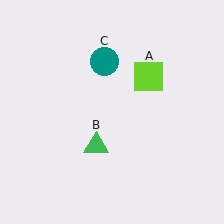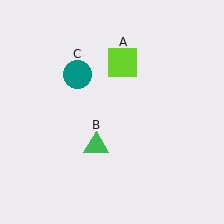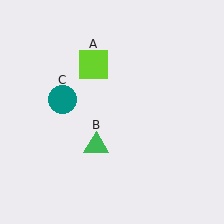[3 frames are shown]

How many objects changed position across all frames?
2 objects changed position: lime square (object A), teal circle (object C).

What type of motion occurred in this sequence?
The lime square (object A), teal circle (object C) rotated counterclockwise around the center of the scene.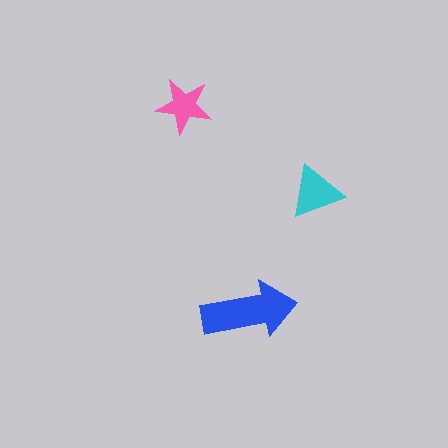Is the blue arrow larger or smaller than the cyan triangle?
Larger.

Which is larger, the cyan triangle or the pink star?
The cyan triangle.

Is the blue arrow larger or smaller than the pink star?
Larger.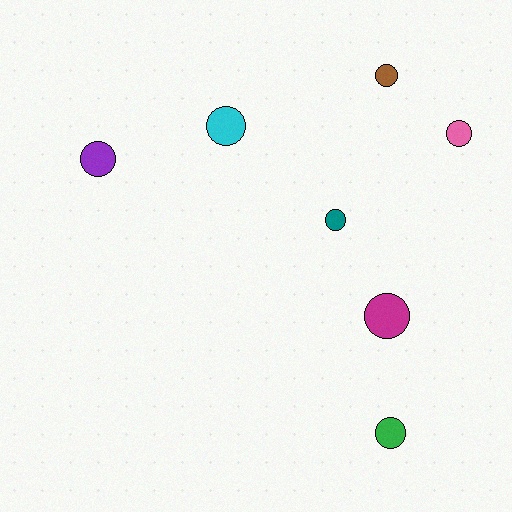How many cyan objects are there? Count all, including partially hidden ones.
There is 1 cyan object.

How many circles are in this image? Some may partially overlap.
There are 7 circles.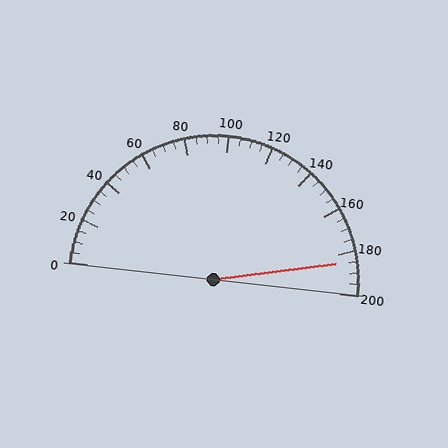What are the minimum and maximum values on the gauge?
The gauge ranges from 0 to 200.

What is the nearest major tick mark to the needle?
The nearest major tick mark is 180.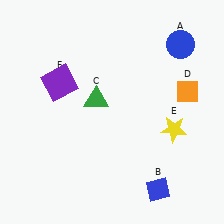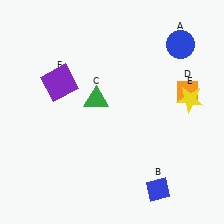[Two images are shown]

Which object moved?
The yellow star (E) moved up.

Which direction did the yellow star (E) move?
The yellow star (E) moved up.